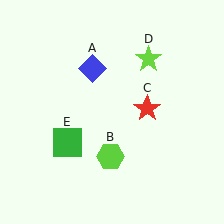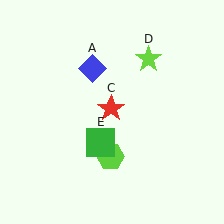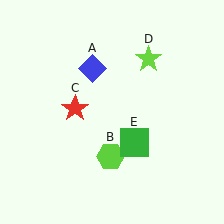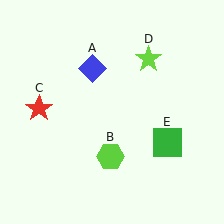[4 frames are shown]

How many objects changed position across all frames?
2 objects changed position: red star (object C), green square (object E).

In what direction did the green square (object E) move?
The green square (object E) moved right.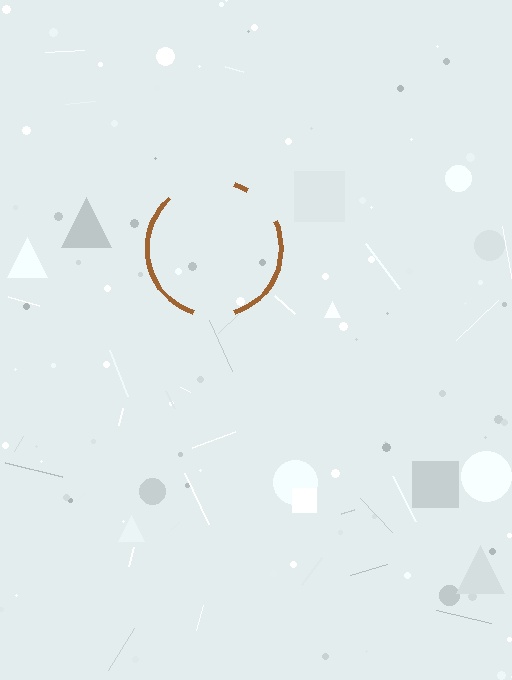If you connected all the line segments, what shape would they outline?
They would outline a circle.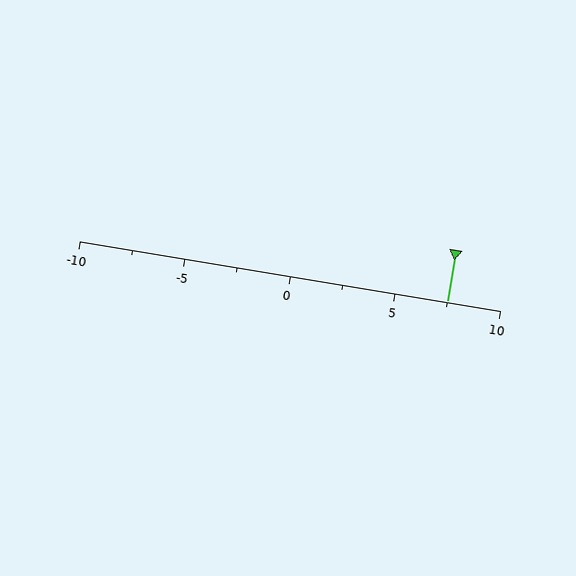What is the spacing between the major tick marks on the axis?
The major ticks are spaced 5 apart.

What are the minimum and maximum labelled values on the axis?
The axis runs from -10 to 10.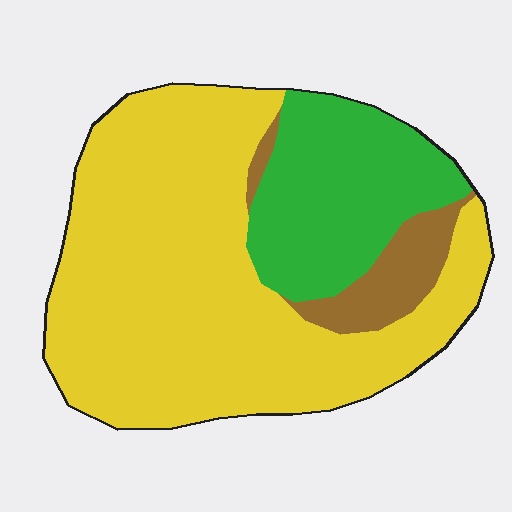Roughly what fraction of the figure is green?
Green covers about 25% of the figure.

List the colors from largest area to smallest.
From largest to smallest: yellow, green, brown.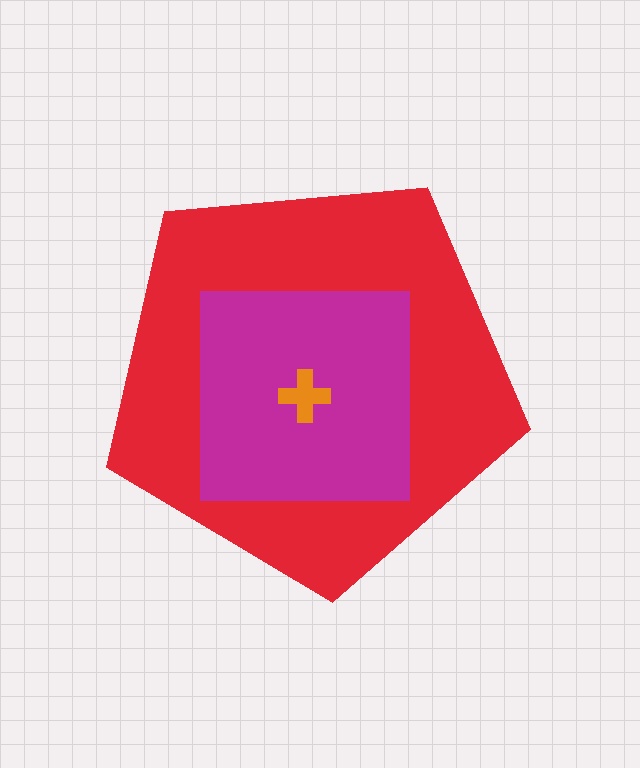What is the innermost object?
The orange cross.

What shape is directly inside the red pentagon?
The magenta square.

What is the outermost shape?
The red pentagon.